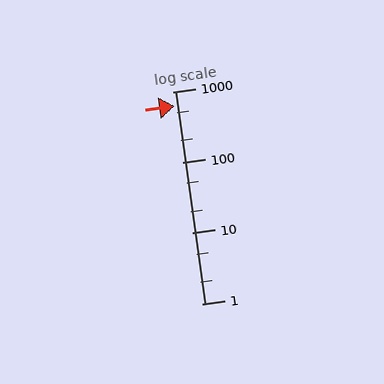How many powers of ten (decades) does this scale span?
The scale spans 3 decades, from 1 to 1000.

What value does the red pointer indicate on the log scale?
The pointer indicates approximately 620.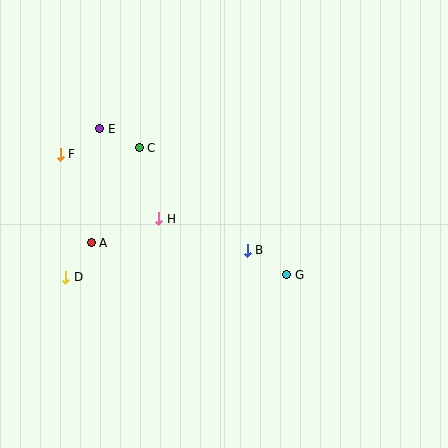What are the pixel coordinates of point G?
Point G is at (287, 275).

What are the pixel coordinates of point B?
Point B is at (247, 250).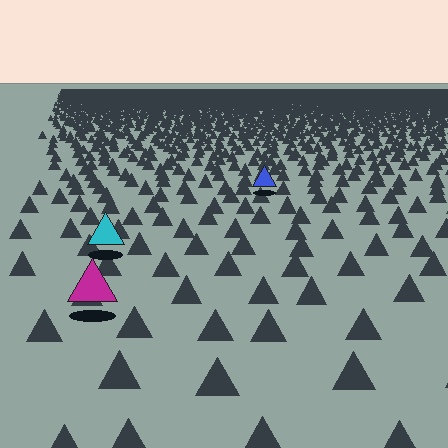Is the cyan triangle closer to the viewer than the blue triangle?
Yes. The cyan triangle is closer — you can tell from the texture gradient: the ground texture is coarser near it.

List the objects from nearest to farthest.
From nearest to farthest: the magenta triangle, the cyan triangle, the blue triangle.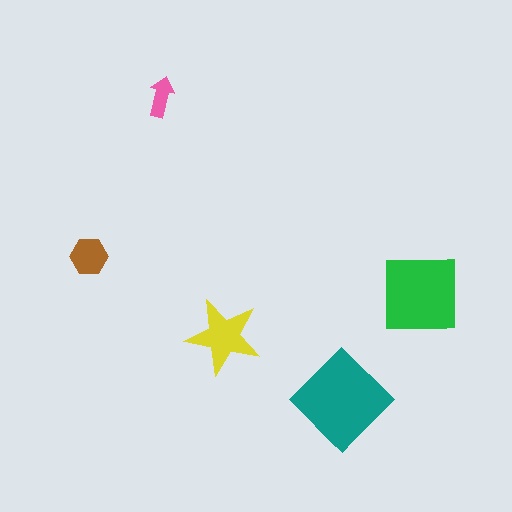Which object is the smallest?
The pink arrow.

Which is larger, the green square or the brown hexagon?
The green square.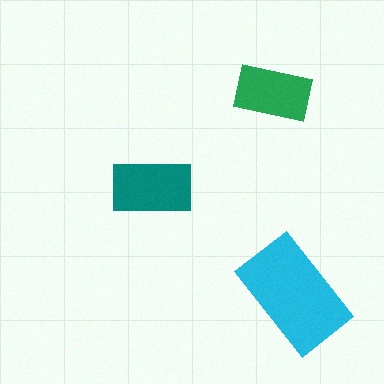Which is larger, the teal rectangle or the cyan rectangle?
The cyan one.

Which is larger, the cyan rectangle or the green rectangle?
The cyan one.